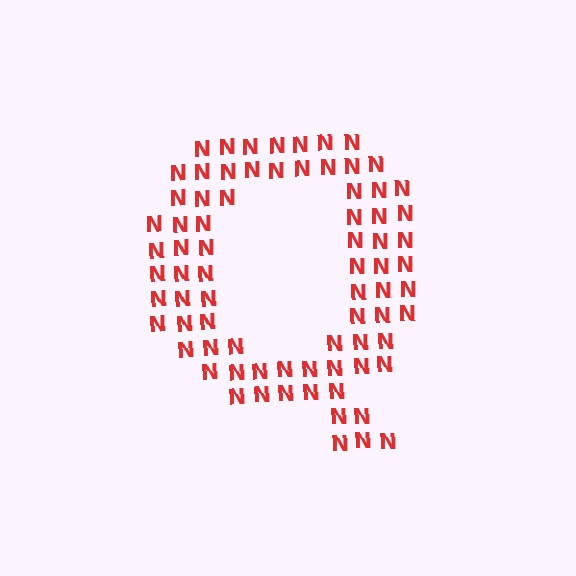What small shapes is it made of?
It is made of small letter N's.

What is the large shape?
The large shape is the letter Q.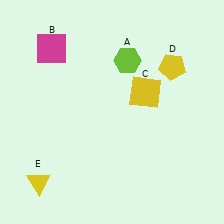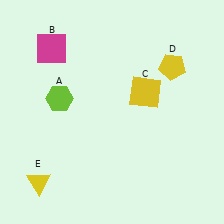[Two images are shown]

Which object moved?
The lime hexagon (A) moved left.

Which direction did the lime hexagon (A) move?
The lime hexagon (A) moved left.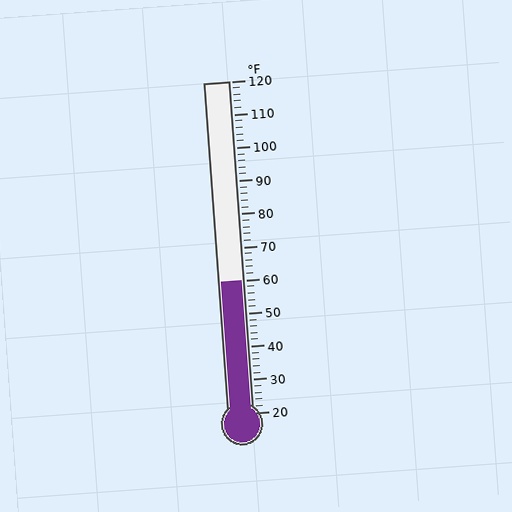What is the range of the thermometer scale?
The thermometer scale ranges from 20°F to 120°F.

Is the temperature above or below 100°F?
The temperature is below 100°F.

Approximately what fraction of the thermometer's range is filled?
The thermometer is filled to approximately 40% of its range.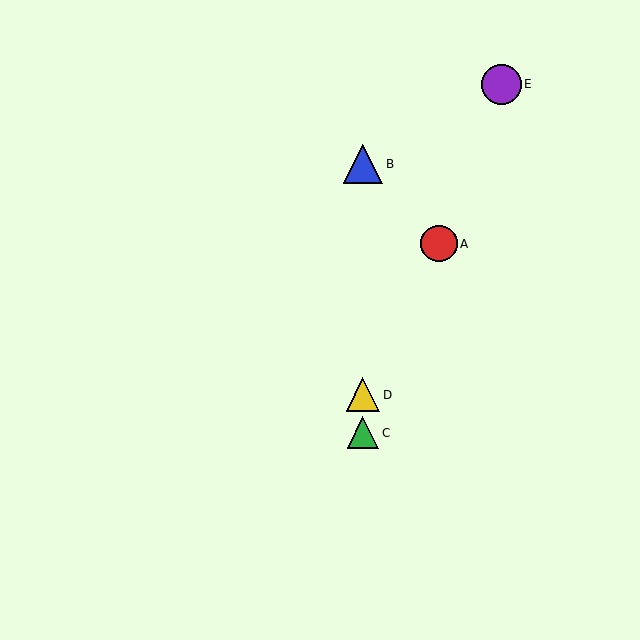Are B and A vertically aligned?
No, B is at x≈363 and A is at x≈439.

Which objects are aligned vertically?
Objects B, C, D are aligned vertically.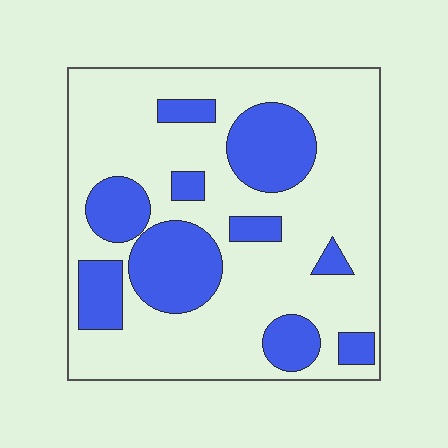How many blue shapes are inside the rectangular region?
10.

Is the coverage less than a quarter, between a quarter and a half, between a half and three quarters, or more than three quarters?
Between a quarter and a half.